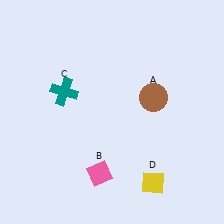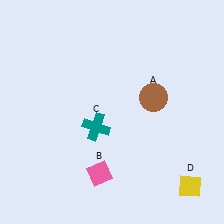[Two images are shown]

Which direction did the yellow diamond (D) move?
The yellow diamond (D) moved right.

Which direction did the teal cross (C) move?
The teal cross (C) moved down.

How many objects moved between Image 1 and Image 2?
2 objects moved between the two images.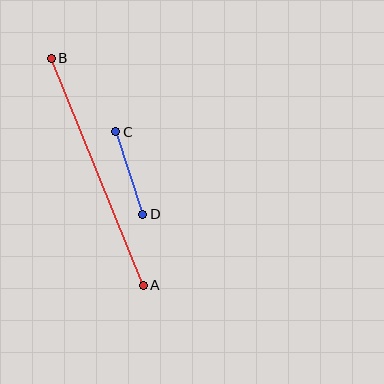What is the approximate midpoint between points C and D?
The midpoint is at approximately (129, 173) pixels.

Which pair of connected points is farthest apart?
Points A and B are farthest apart.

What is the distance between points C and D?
The distance is approximately 87 pixels.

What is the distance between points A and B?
The distance is approximately 245 pixels.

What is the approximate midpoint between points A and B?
The midpoint is at approximately (97, 172) pixels.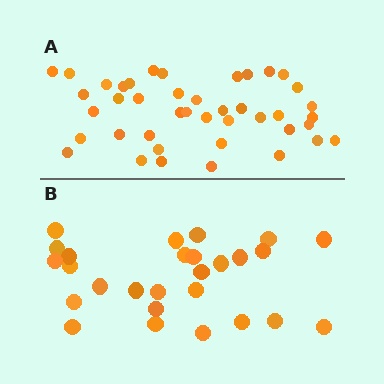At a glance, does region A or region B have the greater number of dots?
Region A (the top region) has more dots.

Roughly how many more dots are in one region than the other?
Region A has approximately 15 more dots than region B.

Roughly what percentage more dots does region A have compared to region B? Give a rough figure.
About 55% more.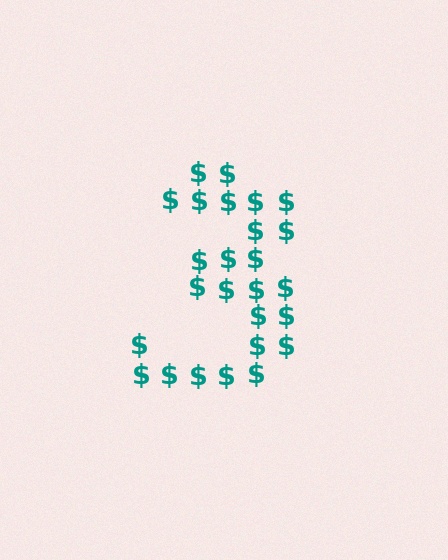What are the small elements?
The small elements are dollar signs.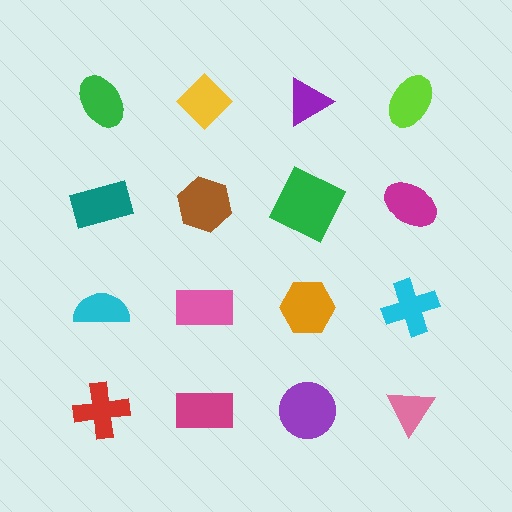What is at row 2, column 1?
A teal rectangle.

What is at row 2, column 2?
A brown hexagon.